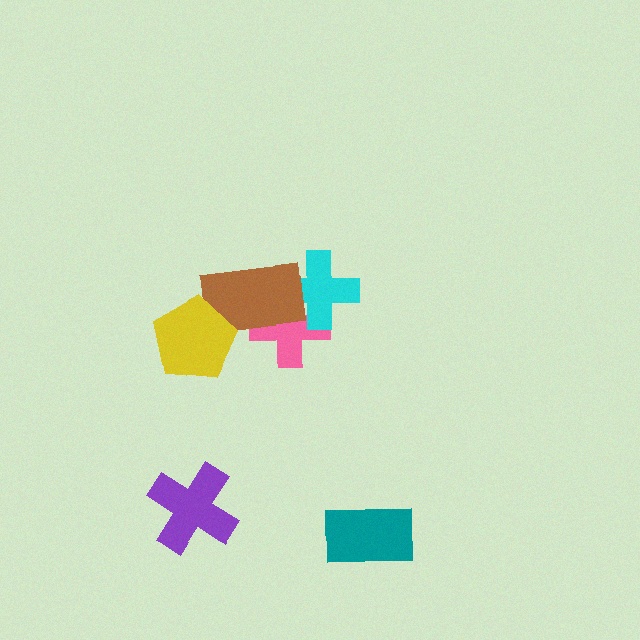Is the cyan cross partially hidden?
Yes, it is partially covered by another shape.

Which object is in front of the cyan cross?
The brown rectangle is in front of the cyan cross.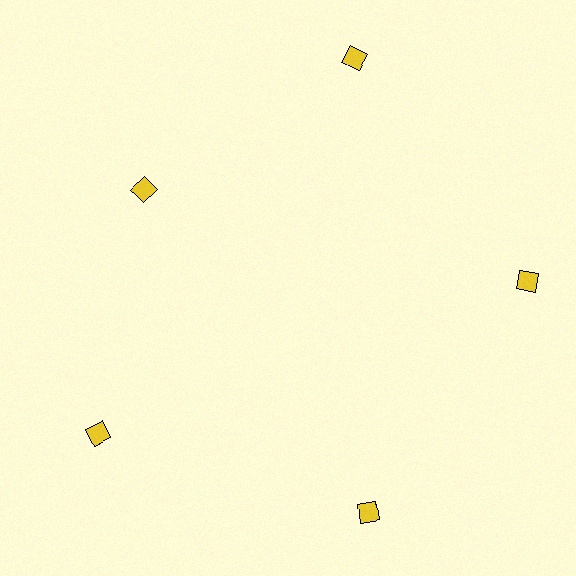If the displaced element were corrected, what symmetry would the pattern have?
It would have 5-fold rotational symmetry — the pattern would map onto itself every 72 degrees.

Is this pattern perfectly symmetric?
No. The 5 yellow squares are arranged in a ring, but one element near the 10 o'clock position is pulled inward toward the center, breaking the 5-fold rotational symmetry.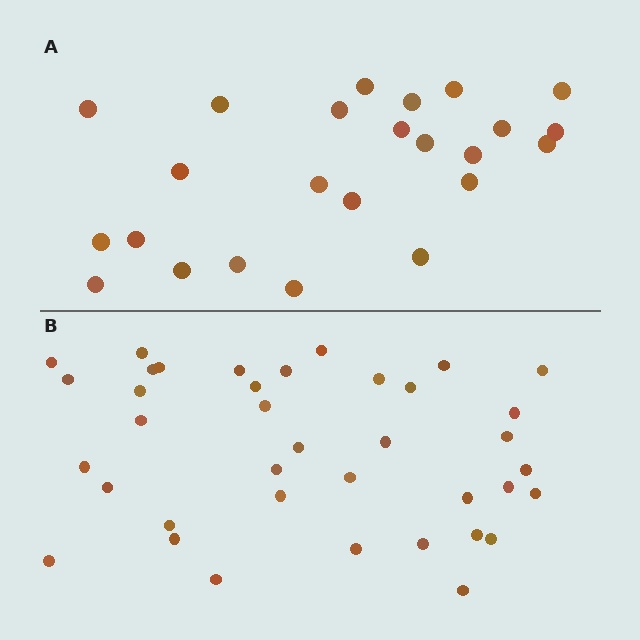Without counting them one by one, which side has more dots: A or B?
Region B (the bottom region) has more dots.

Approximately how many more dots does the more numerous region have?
Region B has approximately 15 more dots than region A.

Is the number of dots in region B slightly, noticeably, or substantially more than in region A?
Region B has substantially more. The ratio is roughly 1.6 to 1.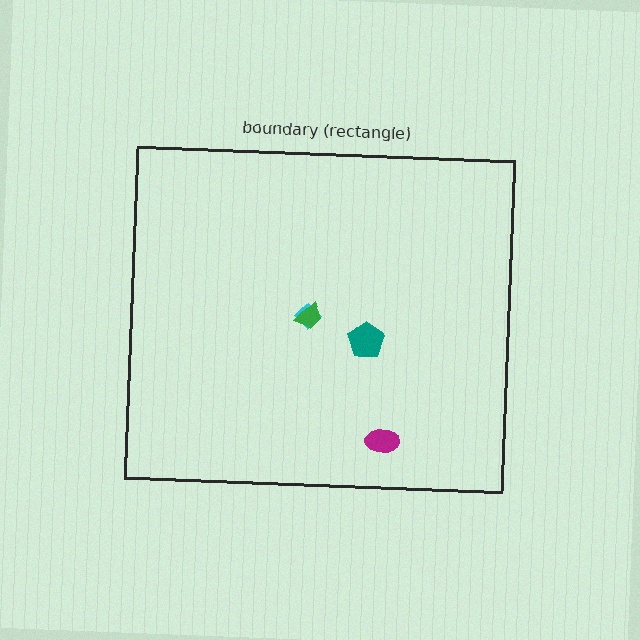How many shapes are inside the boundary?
4 inside, 0 outside.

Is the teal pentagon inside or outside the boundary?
Inside.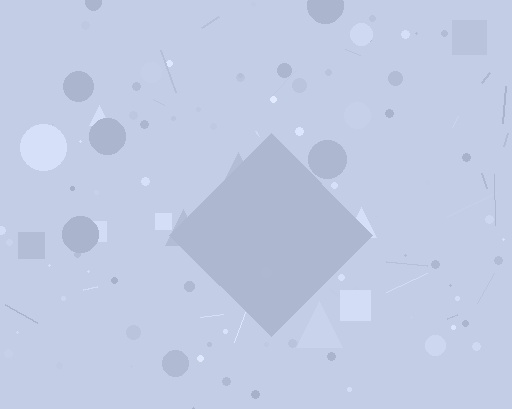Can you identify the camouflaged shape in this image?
The camouflaged shape is a diamond.